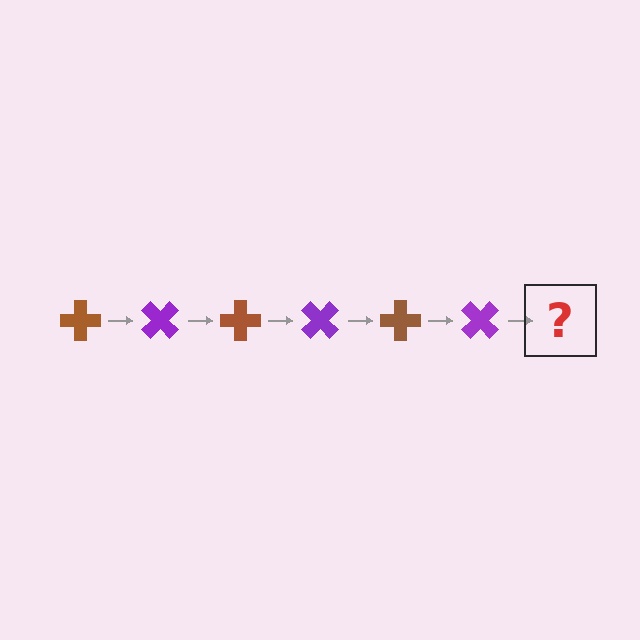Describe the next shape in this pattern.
It should be a brown cross, rotated 270 degrees from the start.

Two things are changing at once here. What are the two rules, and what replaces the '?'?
The two rules are that it rotates 45 degrees each step and the color cycles through brown and purple. The '?' should be a brown cross, rotated 270 degrees from the start.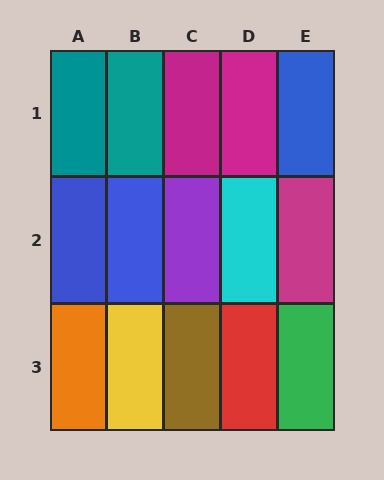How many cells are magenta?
3 cells are magenta.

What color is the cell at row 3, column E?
Green.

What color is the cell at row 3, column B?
Yellow.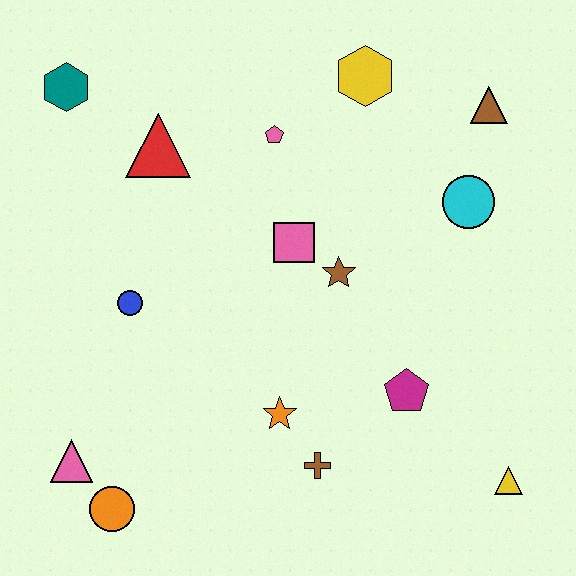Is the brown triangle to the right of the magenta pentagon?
Yes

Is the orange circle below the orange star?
Yes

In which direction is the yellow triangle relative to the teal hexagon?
The yellow triangle is to the right of the teal hexagon.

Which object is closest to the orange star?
The brown cross is closest to the orange star.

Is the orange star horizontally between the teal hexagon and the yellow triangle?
Yes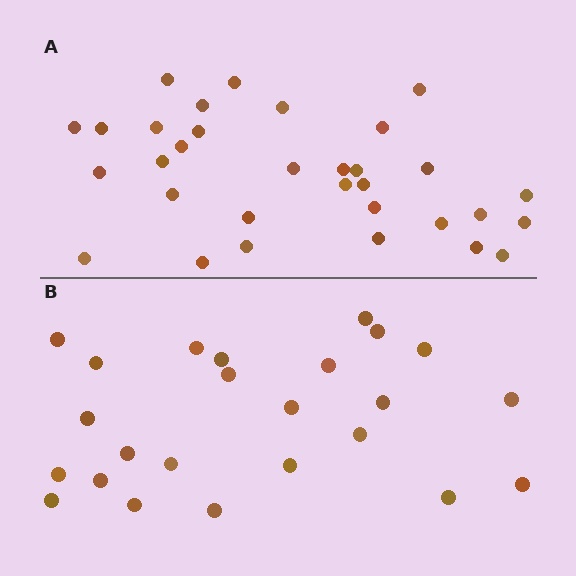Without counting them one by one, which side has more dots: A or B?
Region A (the top region) has more dots.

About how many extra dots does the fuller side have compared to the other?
Region A has roughly 8 or so more dots than region B.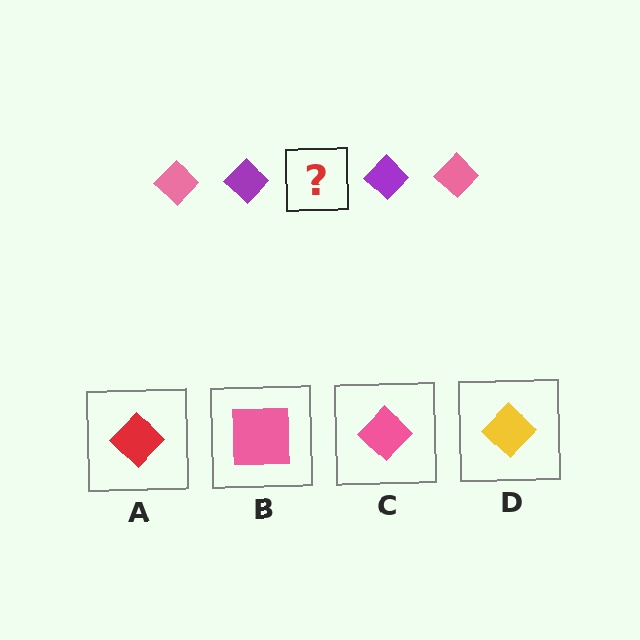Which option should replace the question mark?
Option C.